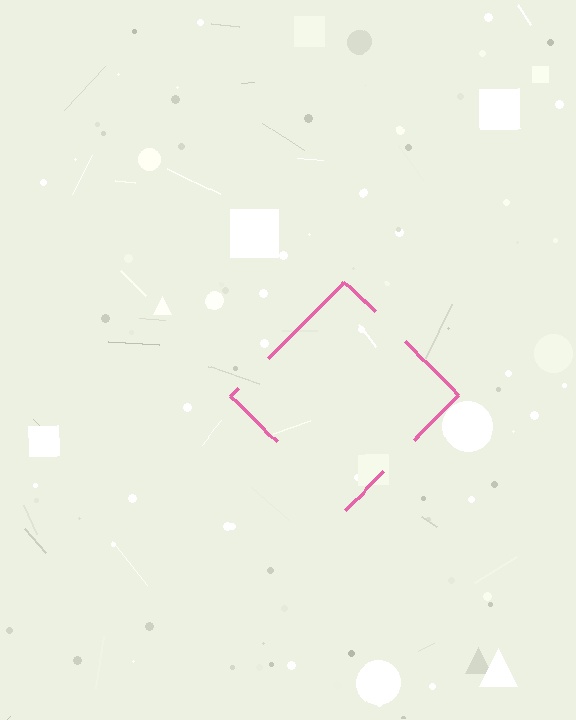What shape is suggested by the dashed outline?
The dashed outline suggests a diamond.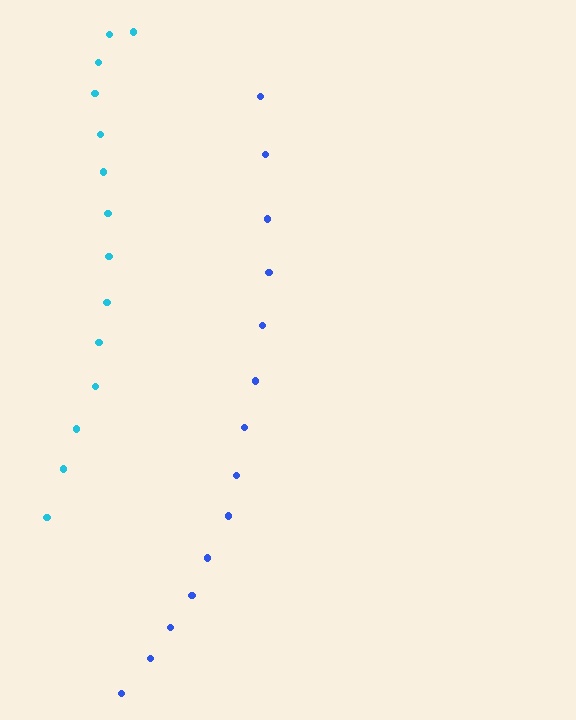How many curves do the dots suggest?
There are 2 distinct paths.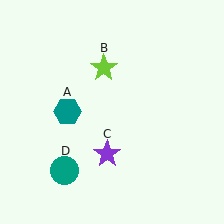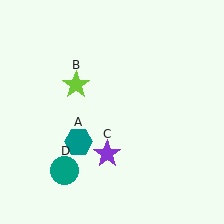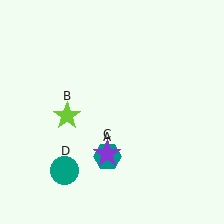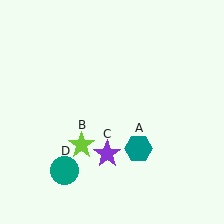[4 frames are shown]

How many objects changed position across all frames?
2 objects changed position: teal hexagon (object A), lime star (object B).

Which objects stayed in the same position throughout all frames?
Purple star (object C) and teal circle (object D) remained stationary.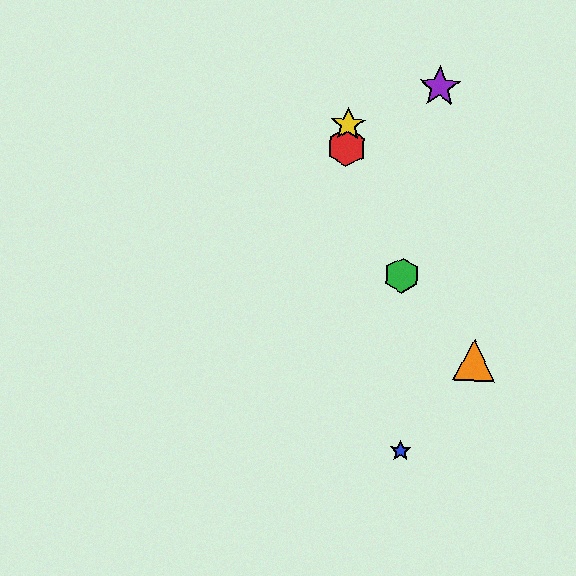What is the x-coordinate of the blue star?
The blue star is at x≈401.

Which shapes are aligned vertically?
The red hexagon, the yellow star are aligned vertically.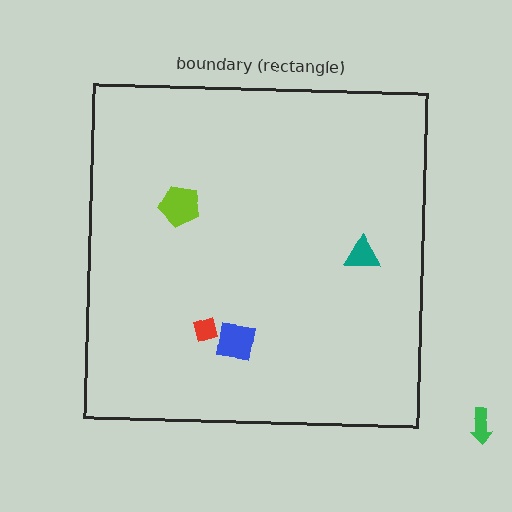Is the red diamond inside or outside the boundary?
Inside.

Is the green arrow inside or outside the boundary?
Outside.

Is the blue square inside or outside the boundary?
Inside.